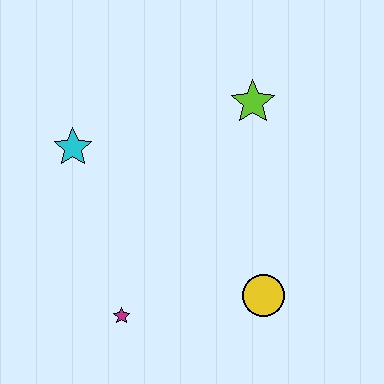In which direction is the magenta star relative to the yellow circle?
The magenta star is to the left of the yellow circle.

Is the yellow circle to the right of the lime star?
Yes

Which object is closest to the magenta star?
The yellow circle is closest to the magenta star.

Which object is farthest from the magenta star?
The lime star is farthest from the magenta star.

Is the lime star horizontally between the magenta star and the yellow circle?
Yes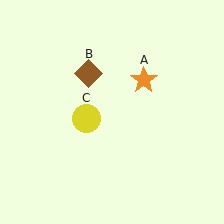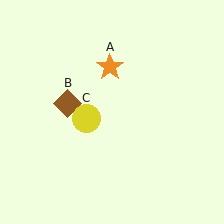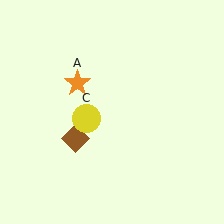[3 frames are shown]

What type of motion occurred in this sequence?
The orange star (object A), brown diamond (object B) rotated counterclockwise around the center of the scene.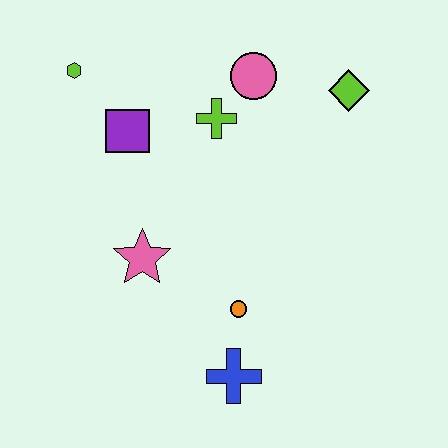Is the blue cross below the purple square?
Yes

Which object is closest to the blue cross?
The orange circle is closest to the blue cross.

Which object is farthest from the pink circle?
The blue cross is farthest from the pink circle.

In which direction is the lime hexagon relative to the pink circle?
The lime hexagon is to the left of the pink circle.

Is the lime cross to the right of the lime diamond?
No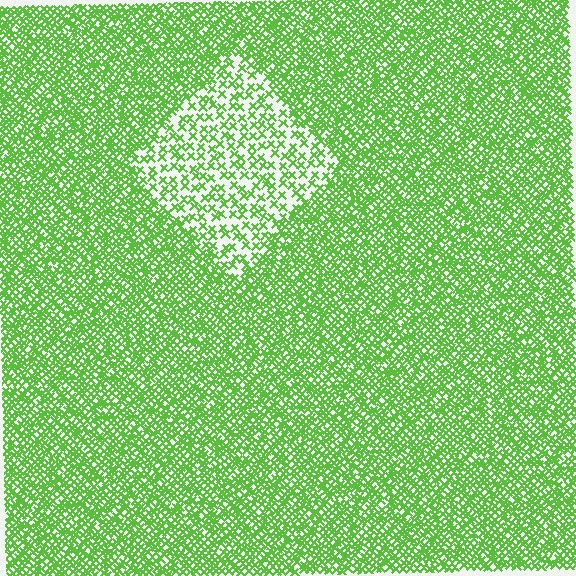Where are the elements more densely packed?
The elements are more densely packed outside the diamond boundary.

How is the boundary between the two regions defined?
The boundary is defined by a change in element density (approximately 2.3x ratio). All elements are the same color, size, and shape.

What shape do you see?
I see a diamond.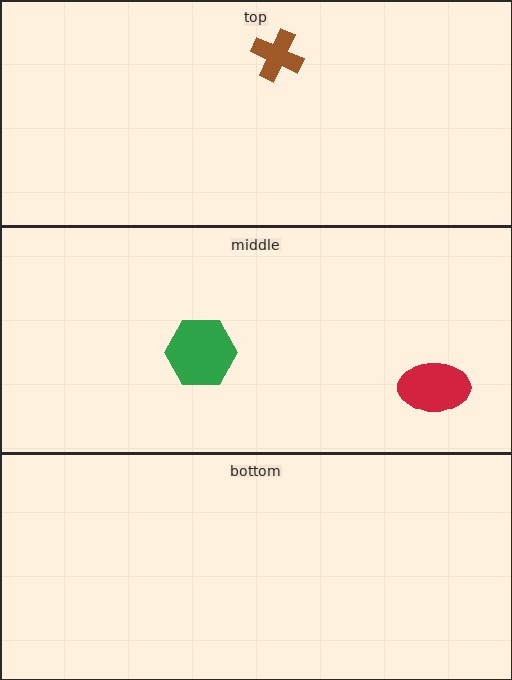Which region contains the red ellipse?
The middle region.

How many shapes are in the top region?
1.